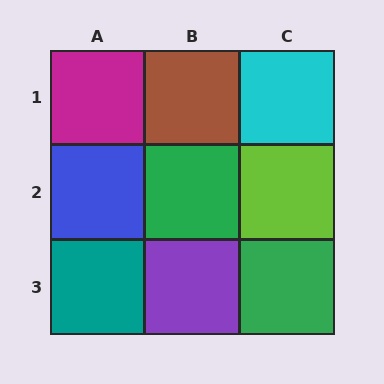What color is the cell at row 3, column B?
Purple.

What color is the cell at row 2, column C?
Lime.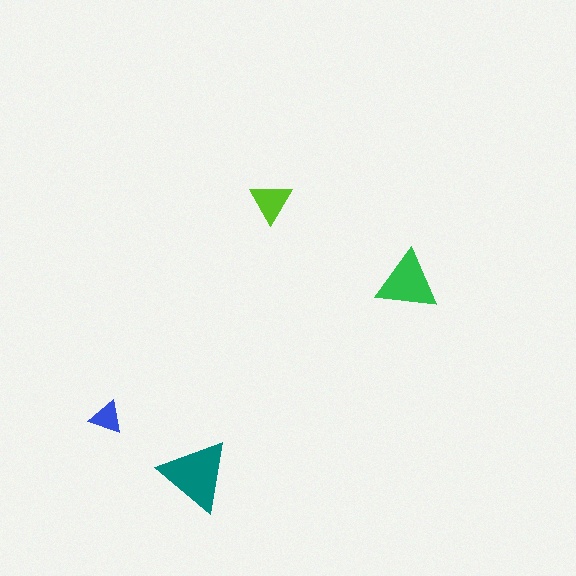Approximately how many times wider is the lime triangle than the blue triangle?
About 1.5 times wider.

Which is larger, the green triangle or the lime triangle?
The green one.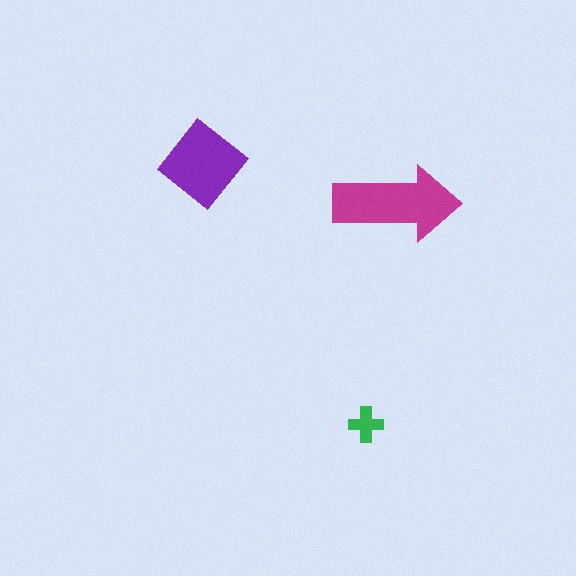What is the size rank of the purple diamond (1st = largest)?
2nd.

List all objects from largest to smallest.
The magenta arrow, the purple diamond, the green cross.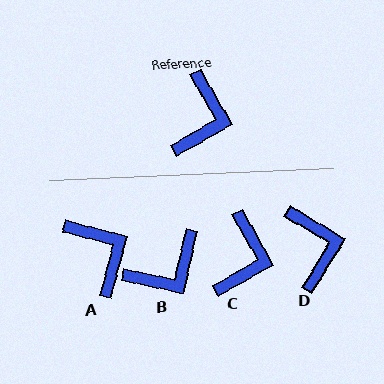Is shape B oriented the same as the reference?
No, it is off by about 43 degrees.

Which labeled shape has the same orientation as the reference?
C.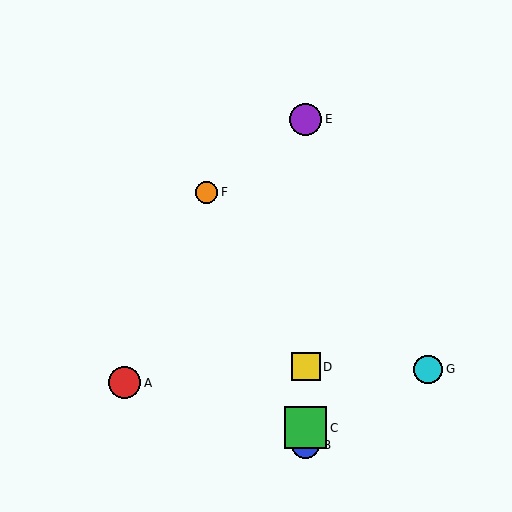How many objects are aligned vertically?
4 objects (B, C, D, E) are aligned vertically.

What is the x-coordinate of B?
Object B is at x≈306.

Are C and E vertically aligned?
Yes, both are at x≈306.